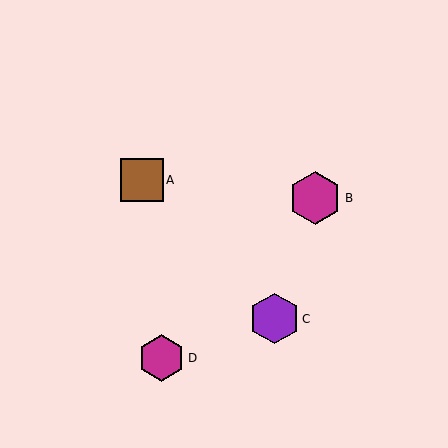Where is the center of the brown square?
The center of the brown square is at (142, 180).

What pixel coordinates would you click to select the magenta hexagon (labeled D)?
Click at (161, 358) to select the magenta hexagon D.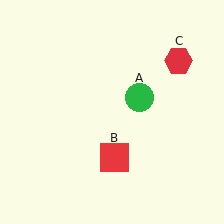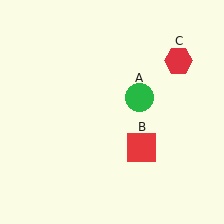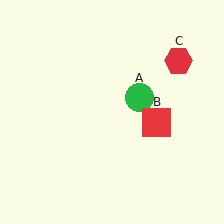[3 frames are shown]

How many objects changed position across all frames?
1 object changed position: red square (object B).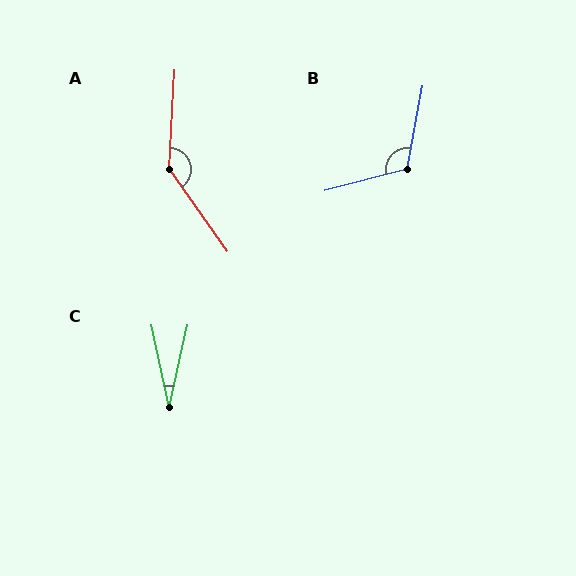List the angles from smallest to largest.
C (25°), B (115°), A (142°).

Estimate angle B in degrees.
Approximately 115 degrees.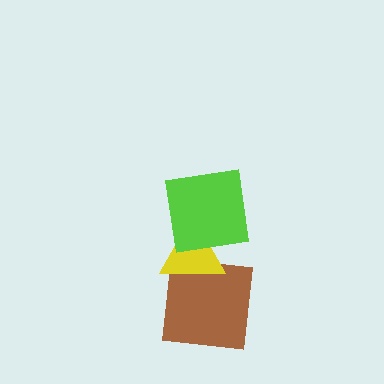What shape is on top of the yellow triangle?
The lime square is on top of the yellow triangle.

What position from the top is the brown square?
The brown square is 3rd from the top.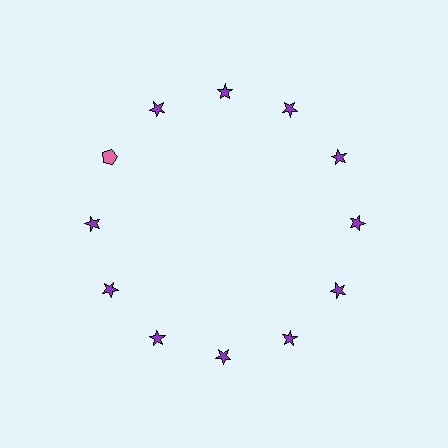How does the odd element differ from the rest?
It differs in both color (pink instead of purple) and shape (pentagon instead of star).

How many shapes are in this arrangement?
There are 12 shapes arranged in a ring pattern.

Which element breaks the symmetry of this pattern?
The pink pentagon at roughly the 10 o'clock position breaks the symmetry. All other shapes are purple stars.